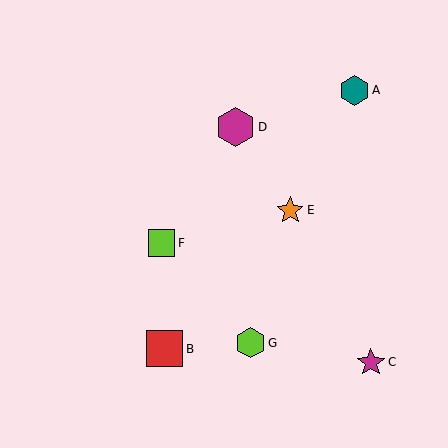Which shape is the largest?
The magenta hexagon (labeled D) is the largest.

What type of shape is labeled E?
Shape E is an orange star.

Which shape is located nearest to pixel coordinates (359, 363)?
The magenta star (labeled C) at (371, 362) is nearest to that location.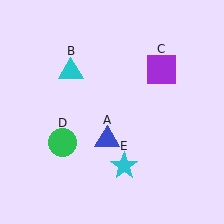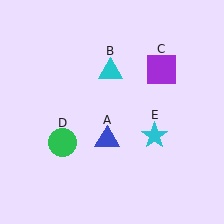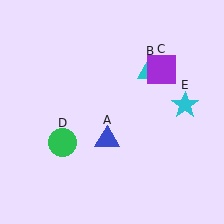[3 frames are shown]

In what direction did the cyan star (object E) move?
The cyan star (object E) moved up and to the right.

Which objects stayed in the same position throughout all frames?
Blue triangle (object A) and purple square (object C) and green circle (object D) remained stationary.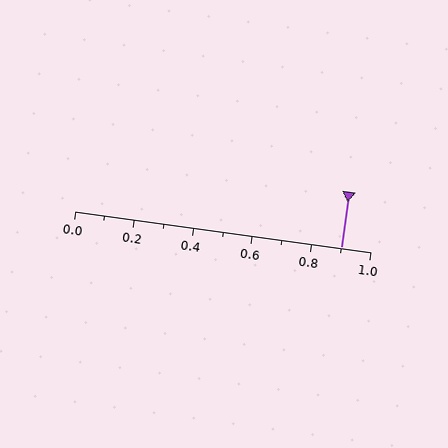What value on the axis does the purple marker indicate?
The marker indicates approximately 0.9.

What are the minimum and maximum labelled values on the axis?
The axis runs from 0.0 to 1.0.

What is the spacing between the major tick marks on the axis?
The major ticks are spaced 0.2 apart.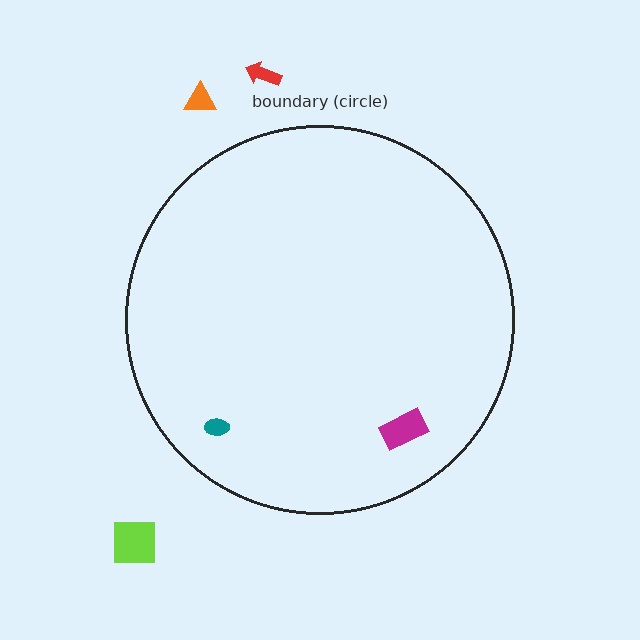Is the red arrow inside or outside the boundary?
Outside.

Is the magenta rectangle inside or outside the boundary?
Inside.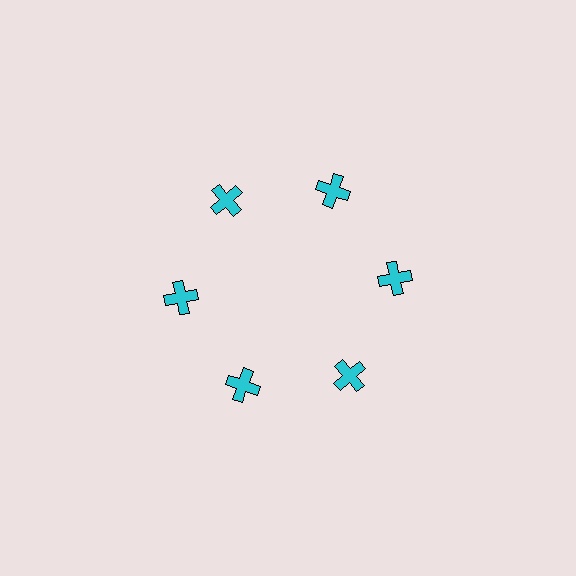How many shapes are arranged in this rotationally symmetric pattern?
There are 6 shapes, arranged in 6 groups of 1.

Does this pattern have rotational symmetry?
Yes, this pattern has 6-fold rotational symmetry. It looks the same after rotating 60 degrees around the center.